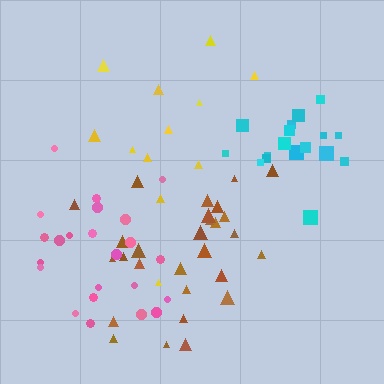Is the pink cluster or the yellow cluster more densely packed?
Pink.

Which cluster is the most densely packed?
Cyan.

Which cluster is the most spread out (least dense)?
Yellow.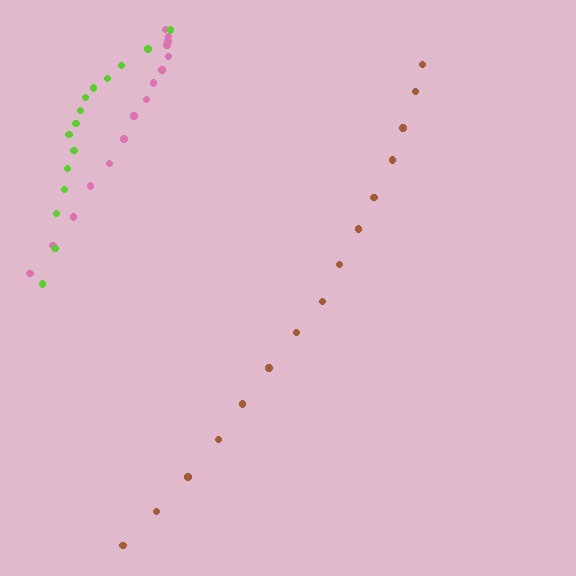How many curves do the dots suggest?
There are 3 distinct paths.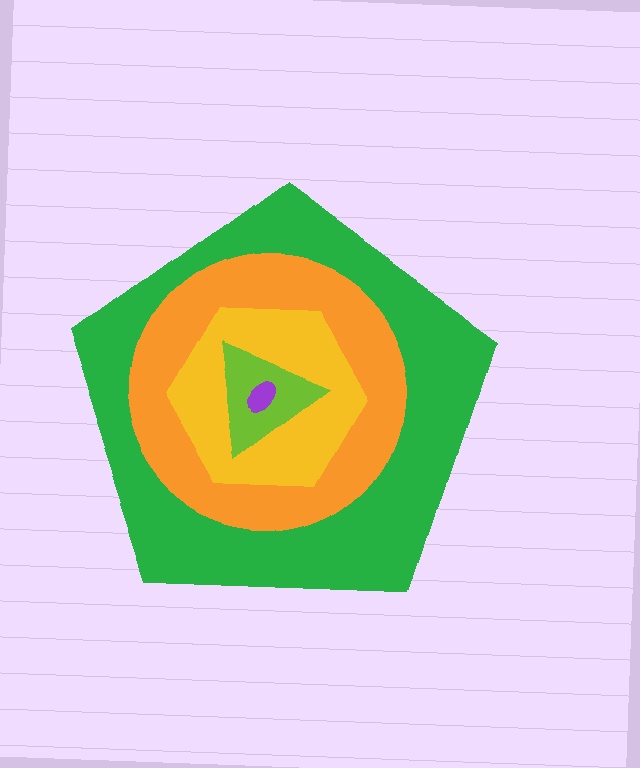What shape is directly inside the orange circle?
The yellow hexagon.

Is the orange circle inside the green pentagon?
Yes.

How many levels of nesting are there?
5.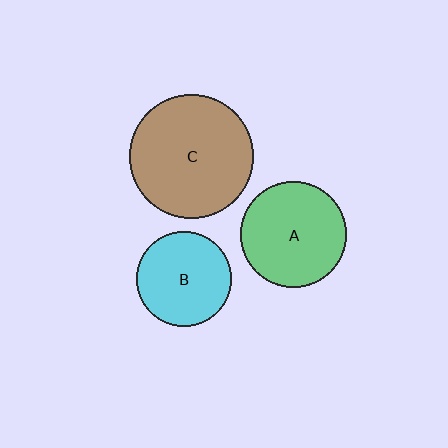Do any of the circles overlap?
No, none of the circles overlap.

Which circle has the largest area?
Circle C (brown).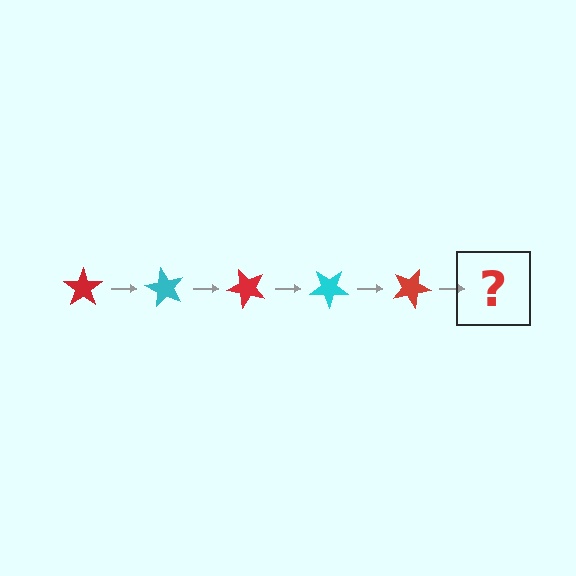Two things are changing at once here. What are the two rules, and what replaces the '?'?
The two rules are that it rotates 60 degrees each step and the color cycles through red and cyan. The '?' should be a cyan star, rotated 300 degrees from the start.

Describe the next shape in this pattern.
It should be a cyan star, rotated 300 degrees from the start.